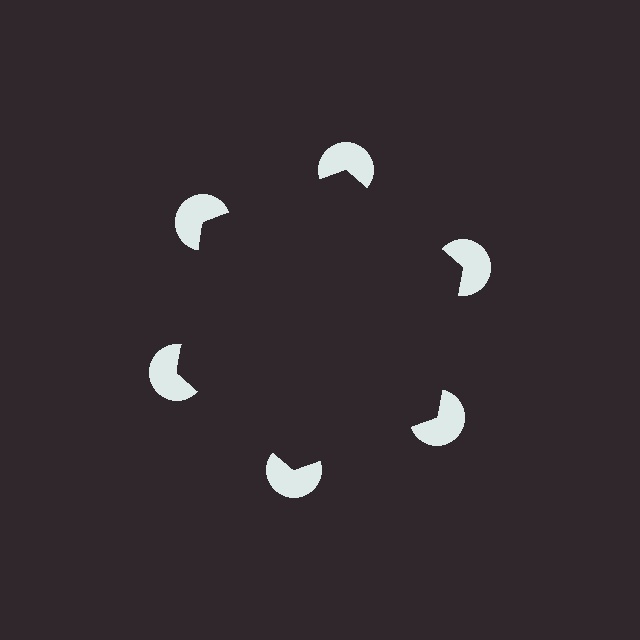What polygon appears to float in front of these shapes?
An illusory hexagon — its edges are inferred from the aligned wedge cuts in the pac-man discs, not physically drawn.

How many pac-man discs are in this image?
There are 6 — one at each vertex of the illusory hexagon.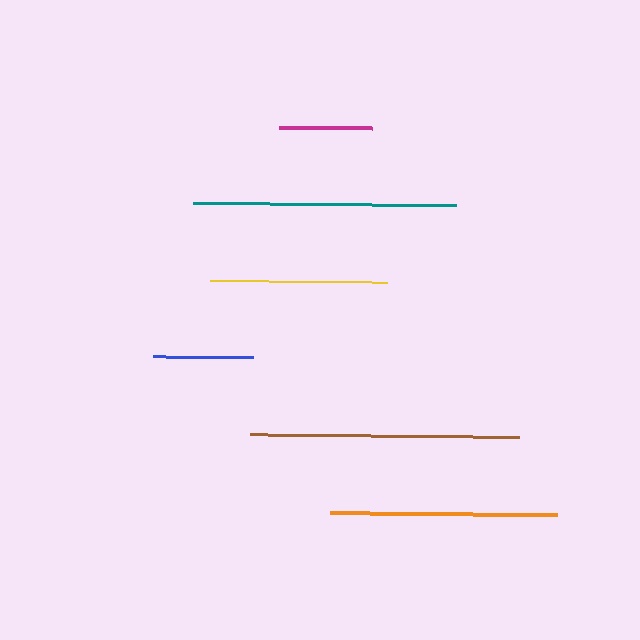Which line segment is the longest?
The brown line is the longest at approximately 269 pixels.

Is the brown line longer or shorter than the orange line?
The brown line is longer than the orange line.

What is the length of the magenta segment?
The magenta segment is approximately 93 pixels long.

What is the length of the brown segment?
The brown segment is approximately 269 pixels long.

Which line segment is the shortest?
The magenta line is the shortest at approximately 93 pixels.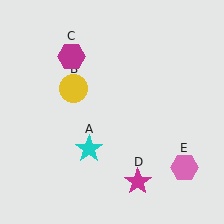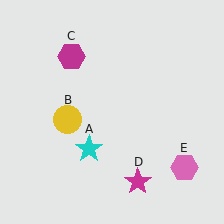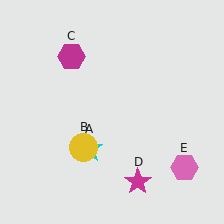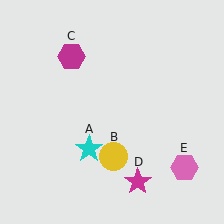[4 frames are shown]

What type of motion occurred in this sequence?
The yellow circle (object B) rotated counterclockwise around the center of the scene.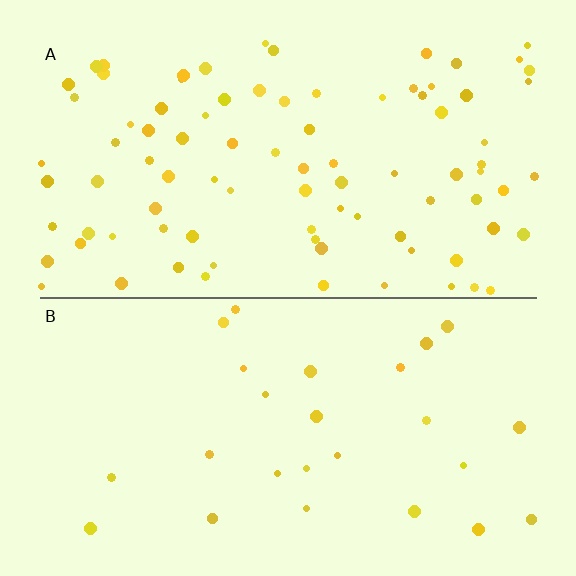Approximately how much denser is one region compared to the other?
Approximately 3.4× — region A over region B.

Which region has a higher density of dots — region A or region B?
A (the top).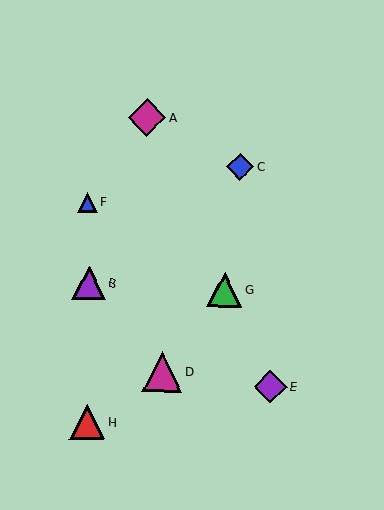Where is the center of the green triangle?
The center of the green triangle is at (225, 290).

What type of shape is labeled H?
Shape H is a red triangle.